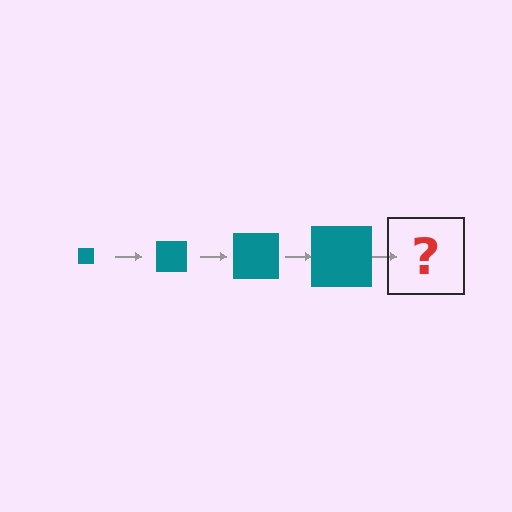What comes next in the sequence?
The next element should be a teal square, larger than the previous one.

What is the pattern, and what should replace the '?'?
The pattern is that the square gets progressively larger each step. The '?' should be a teal square, larger than the previous one.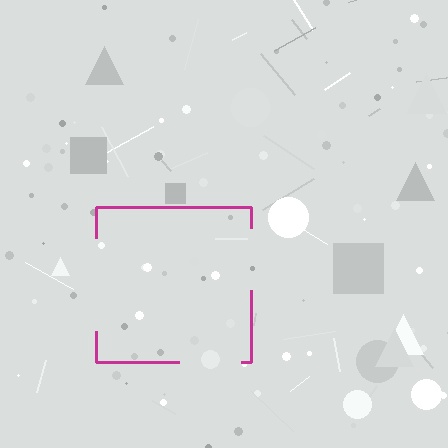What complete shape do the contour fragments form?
The contour fragments form a square.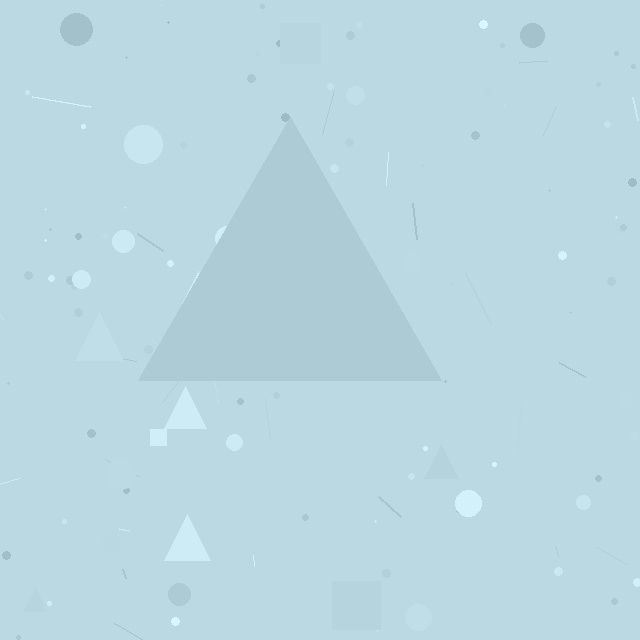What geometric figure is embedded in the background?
A triangle is embedded in the background.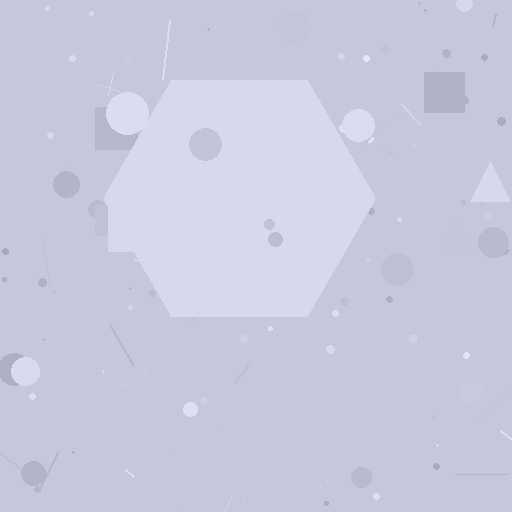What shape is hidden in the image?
A hexagon is hidden in the image.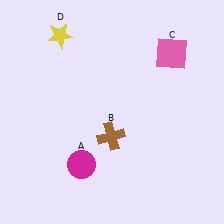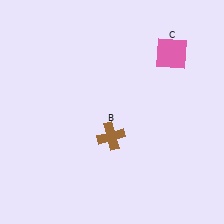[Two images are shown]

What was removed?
The yellow star (D), the magenta circle (A) were removed in Image 2.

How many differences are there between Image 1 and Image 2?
There are 2 differences between the two images.